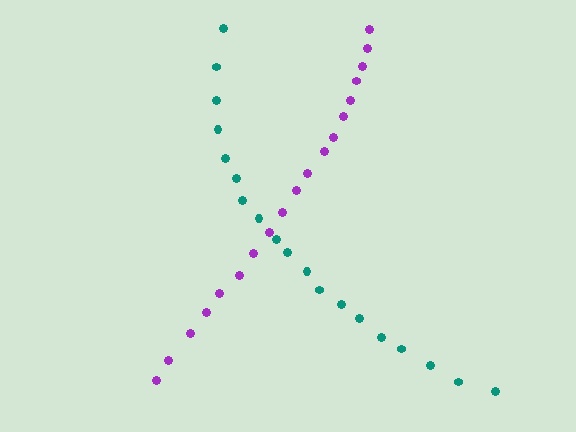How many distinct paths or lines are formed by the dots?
There are 2 distinct paths.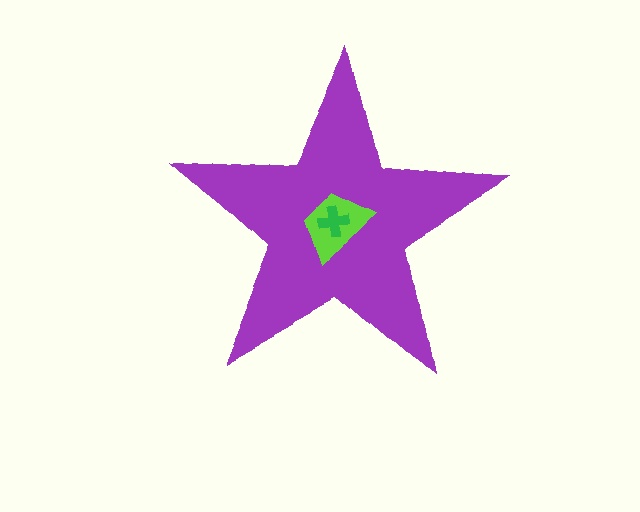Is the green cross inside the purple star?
Yes.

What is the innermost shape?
The green cross.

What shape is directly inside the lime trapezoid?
The green cross.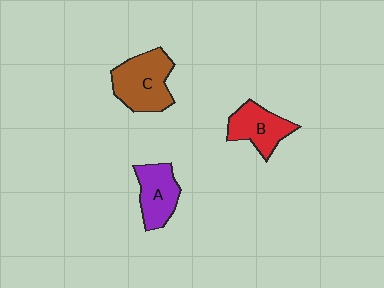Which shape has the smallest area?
Shape B (red).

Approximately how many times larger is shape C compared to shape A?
Approximately 1.3 times.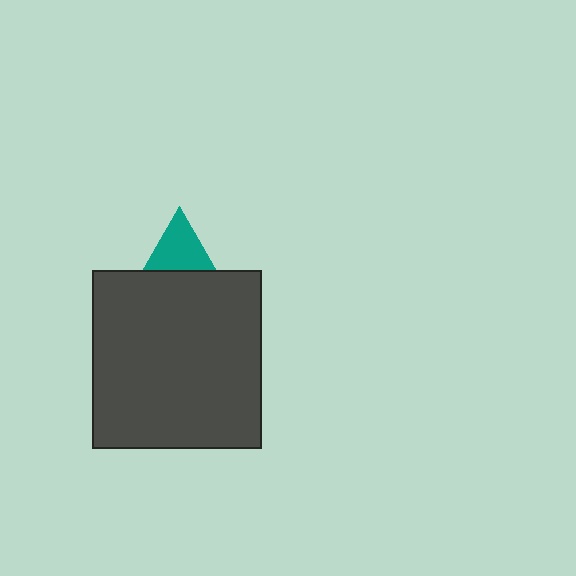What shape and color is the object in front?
The object in front is a dark gray rectangle.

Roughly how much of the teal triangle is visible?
About half of it is visible (roughly 53%).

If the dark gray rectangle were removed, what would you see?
You would see the complete teal triangle.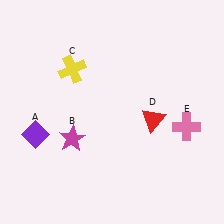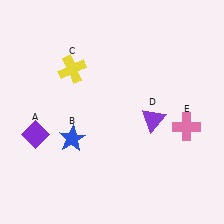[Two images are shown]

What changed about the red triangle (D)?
In Image 1, D is red. In Image 2, it changed to purple.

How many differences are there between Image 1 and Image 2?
There are 2 differences between the two images.